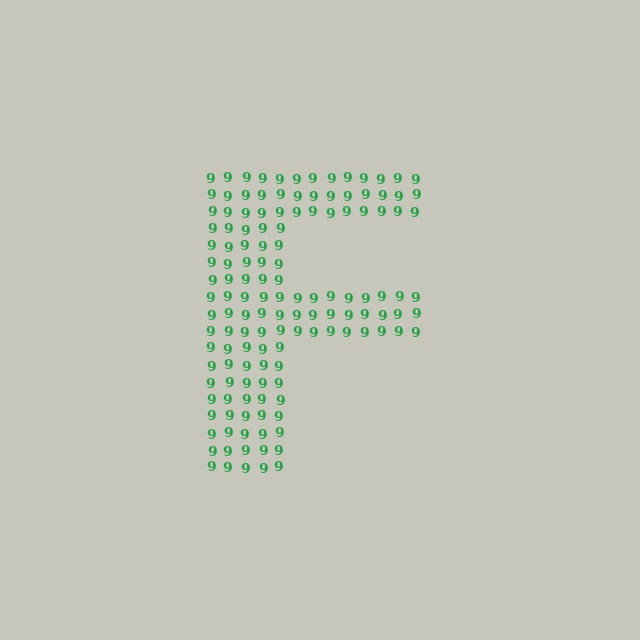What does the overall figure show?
The overall figure shows the letter F.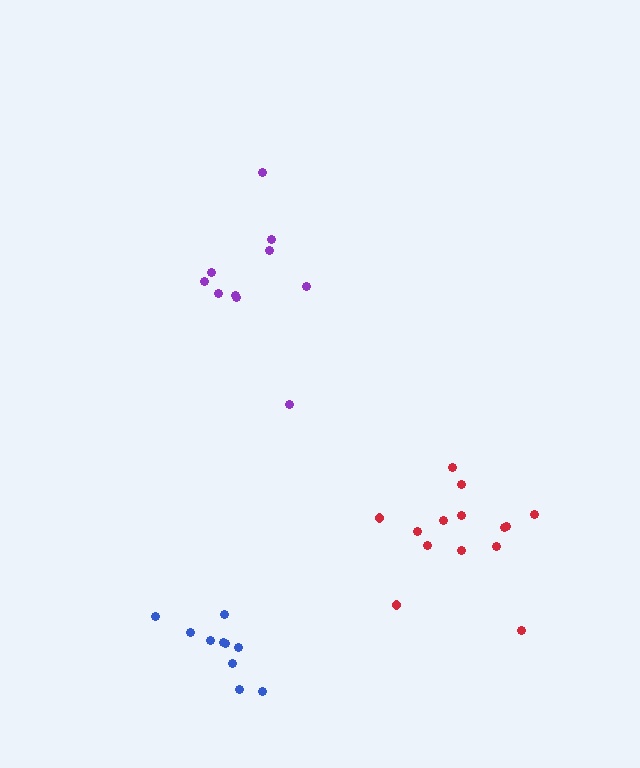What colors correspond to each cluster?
The clusters are colored: red, purple, blue.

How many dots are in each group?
Group 1: 14 dots, Group 2: 10 dots, Group 3: 10 dots (34 total).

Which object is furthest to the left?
The purple cluster is leftmost.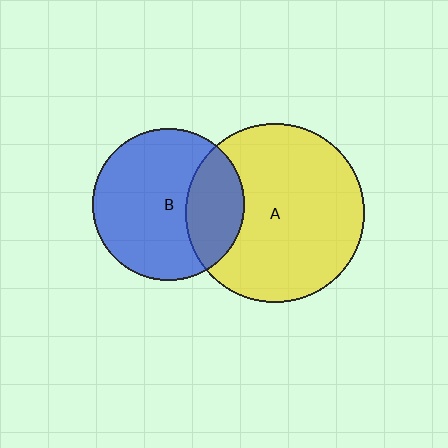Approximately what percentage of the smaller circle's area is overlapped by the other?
Approximately 30%.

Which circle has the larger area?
Circle A (yellow).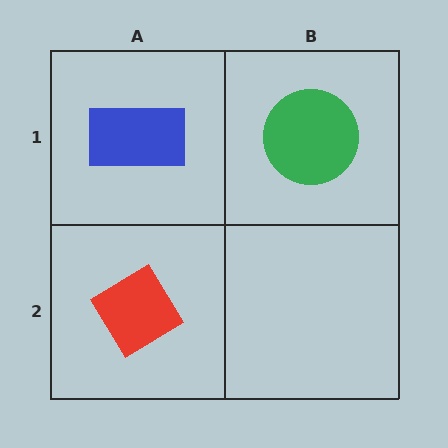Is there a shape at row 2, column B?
No, that cell is empty.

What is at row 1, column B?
A green circle.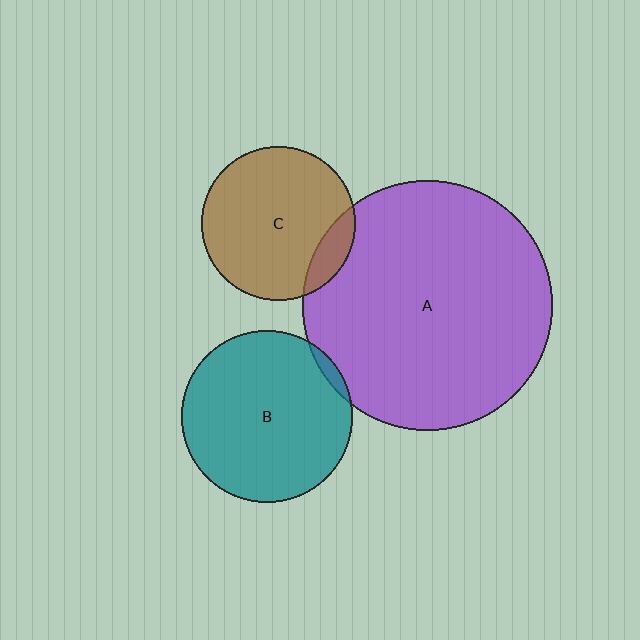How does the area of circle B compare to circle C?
Approximately 1.2 times.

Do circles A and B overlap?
Yes.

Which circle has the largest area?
Circle A (purple).